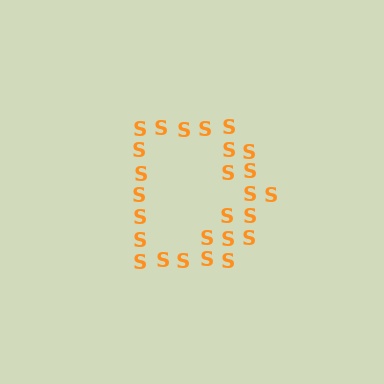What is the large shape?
The large shape is the letter D.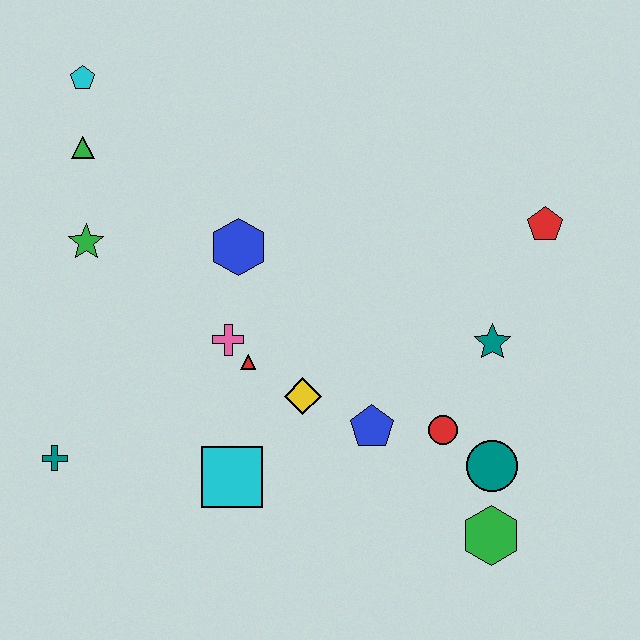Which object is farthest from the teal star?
The cyan pentagon is farthest from the teal star.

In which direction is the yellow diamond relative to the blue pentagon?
The yellow diamond is to the left of the blue pentagon.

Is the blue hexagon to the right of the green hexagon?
No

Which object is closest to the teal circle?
The red circle is closest to the teal circle.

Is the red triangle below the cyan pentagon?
Yes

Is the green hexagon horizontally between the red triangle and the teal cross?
No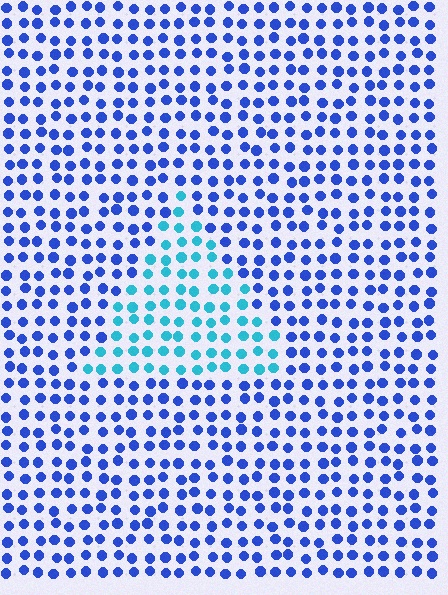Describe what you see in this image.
The image is filled with small blue elements in a uniform arrangement. A triangle-shaped region is visible where the elements are tinted to a slightly different hue, forming a subtle color boundary.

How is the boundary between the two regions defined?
The boundary is defined purely by a slight shift in hue (about 41 degrees). Spacing, size, and orientation are identical on both sides.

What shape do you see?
I see a triangle.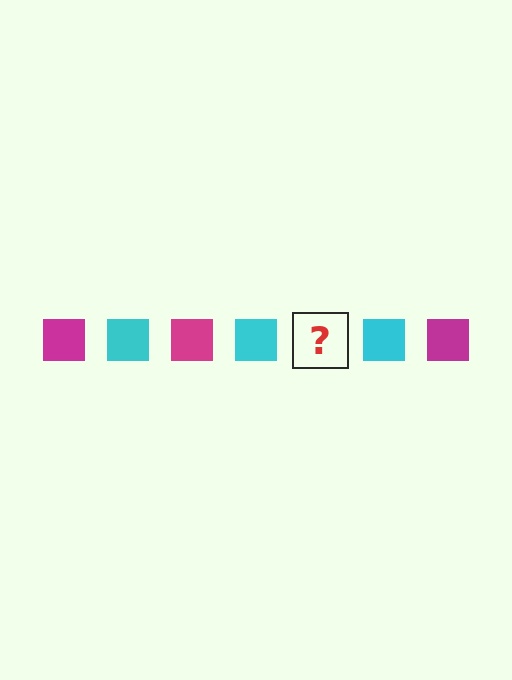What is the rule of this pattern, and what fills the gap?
The rule is that the pattern cycles through magenta, cyan squares. The gap should be filled with a magenta square.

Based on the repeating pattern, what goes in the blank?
The blank should be a magenta square.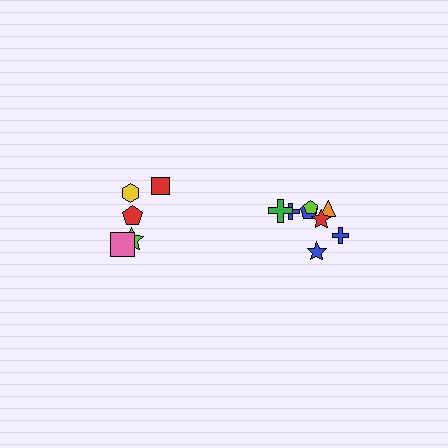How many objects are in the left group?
There are 5 objects.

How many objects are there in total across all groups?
There are 13 objects.